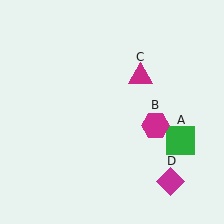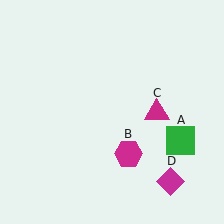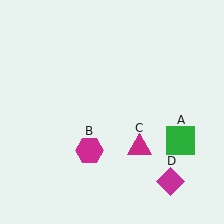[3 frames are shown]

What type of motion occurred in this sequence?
The magenta hexagon (object B), magenta triangle (object C) rotated clockwise around the center of the scene.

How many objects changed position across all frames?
2 objects changed position: magenta hexagon (object B), magenta triangle (object C).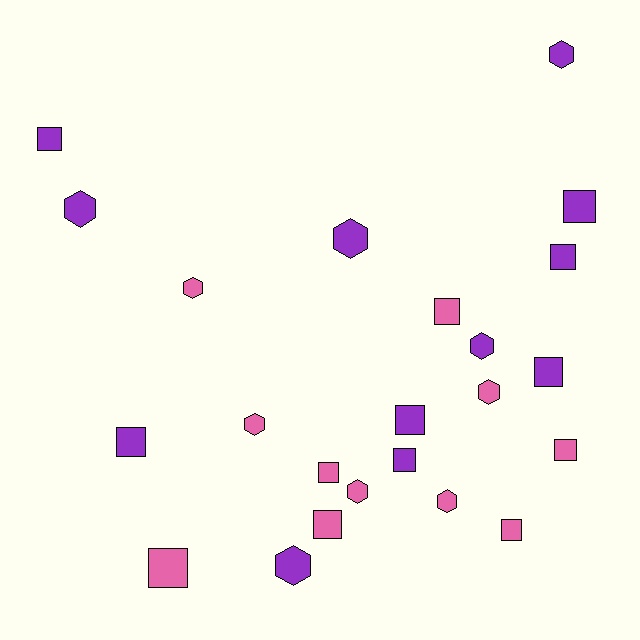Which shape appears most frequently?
Square, with 13 objects.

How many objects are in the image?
There are 23 objects.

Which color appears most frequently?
Purple, with 12 objects.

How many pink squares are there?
There are 6 pink squares.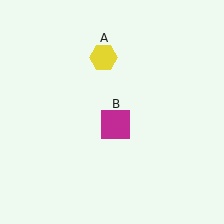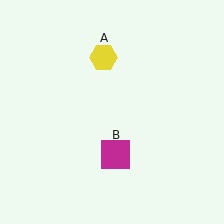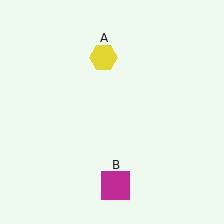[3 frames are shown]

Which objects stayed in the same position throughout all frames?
Yellow hexagon (object A) remained stationary.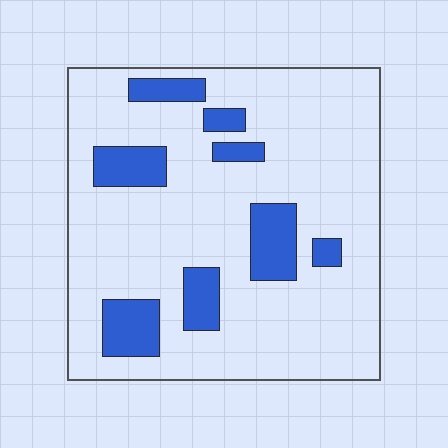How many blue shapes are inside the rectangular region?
8.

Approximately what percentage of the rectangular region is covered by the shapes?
Approximately 20%.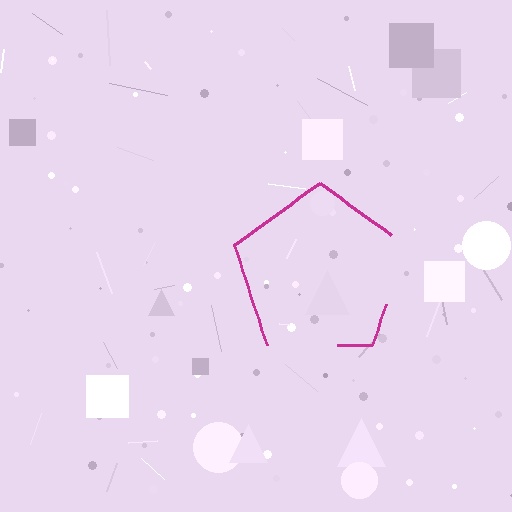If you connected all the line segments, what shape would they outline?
They would outline a pentagon.